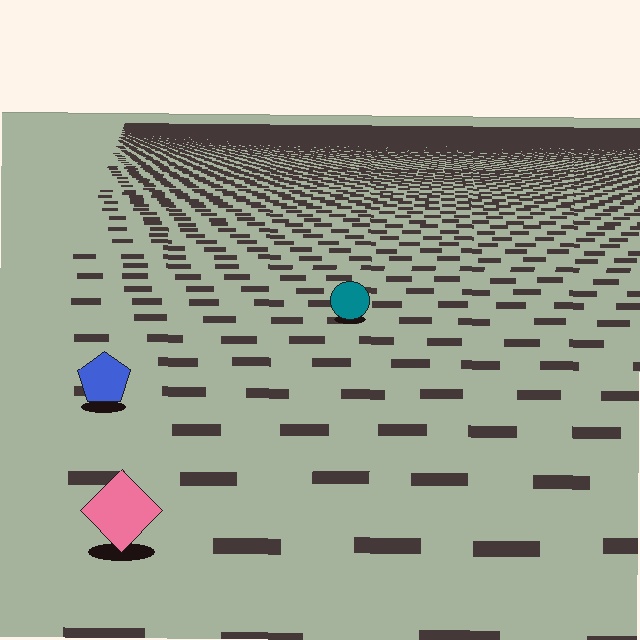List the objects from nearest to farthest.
From nearest to farthest: the pink diamond, the blue pentagon, the teal circle.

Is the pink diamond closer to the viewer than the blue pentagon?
Yes. The pink diamond is closer — you can tell from the texture gradient: the ground texture is coarser near it.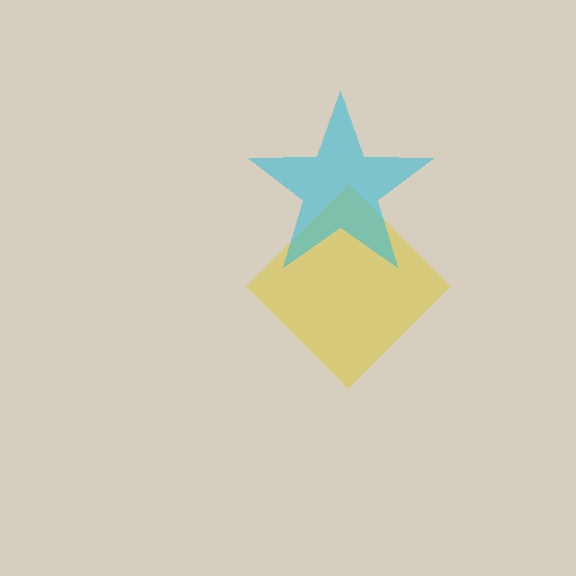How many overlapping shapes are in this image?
There are 2 overlapping shapes in the image.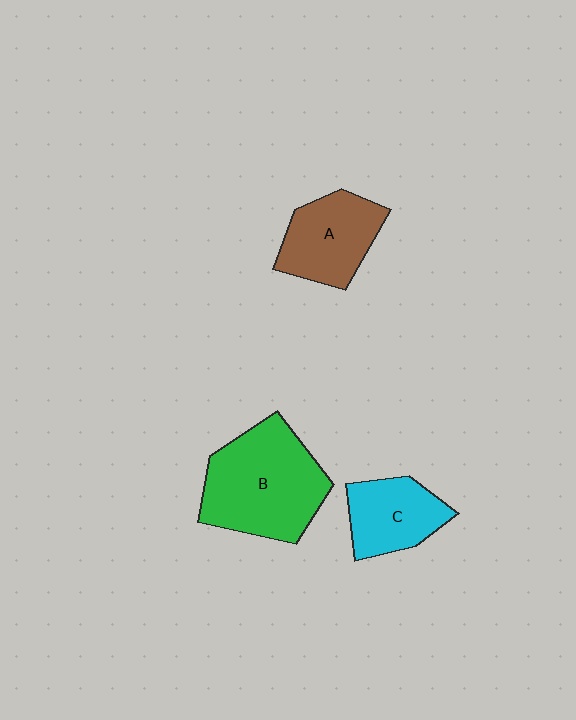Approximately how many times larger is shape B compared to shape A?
Approximately 1.6 times.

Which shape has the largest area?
Shape B (green).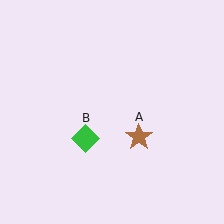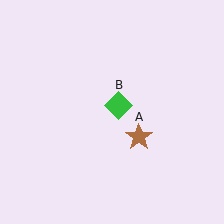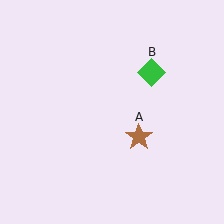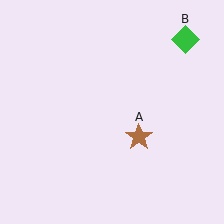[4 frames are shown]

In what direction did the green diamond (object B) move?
The green diamond (object B) moved up and to the right.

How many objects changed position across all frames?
1 object changed position: green diamond (object B).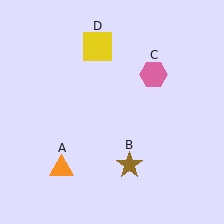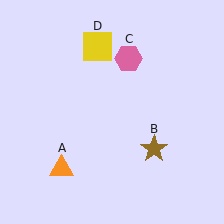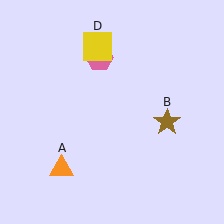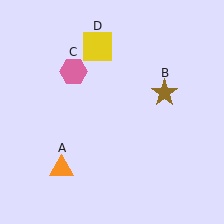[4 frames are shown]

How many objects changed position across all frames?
2 objects changed position: brown star (object B), pink hexagon (object C).